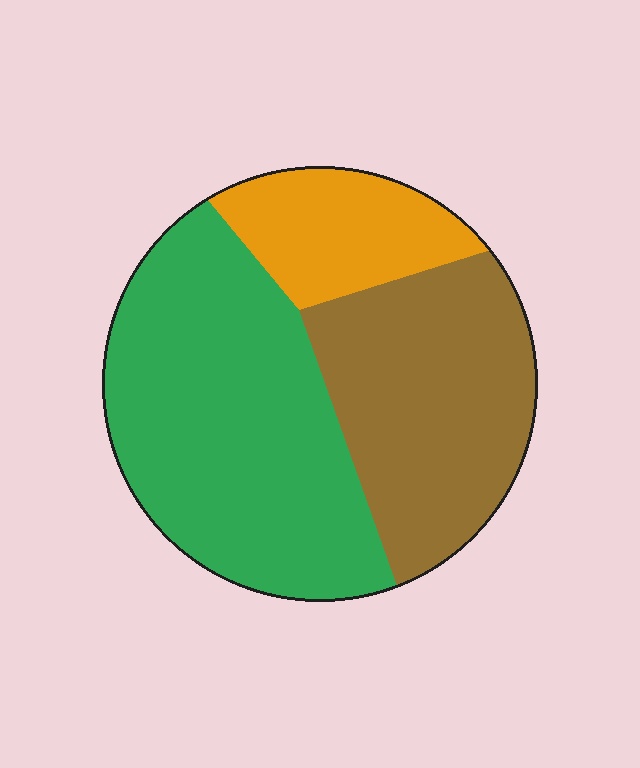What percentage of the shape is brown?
Brown covers about 35% of the shape.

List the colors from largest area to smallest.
From largest to smallest: green, brown, orange.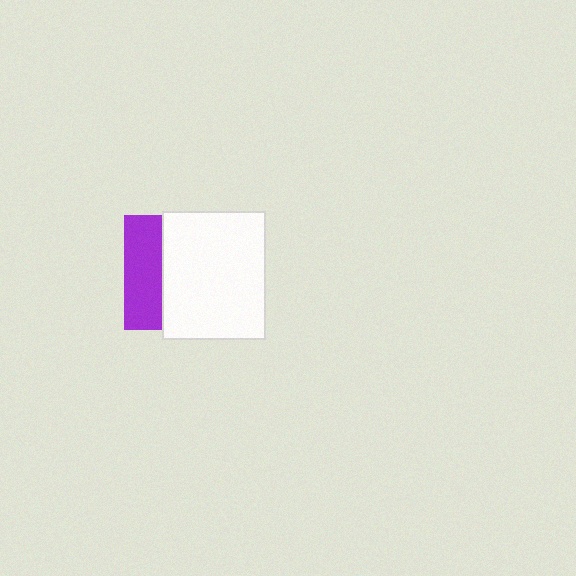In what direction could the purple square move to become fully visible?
The purple square could move left. That would shift it out from behind the white rectangle entirely.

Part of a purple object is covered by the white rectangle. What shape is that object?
It is a square.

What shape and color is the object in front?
The object in front is a white rectangle.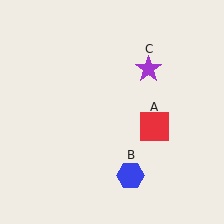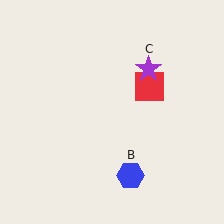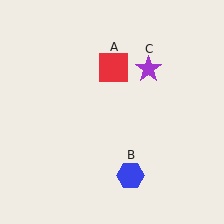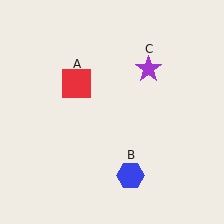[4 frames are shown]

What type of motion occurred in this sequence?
The red square (object A) rotated counterclockwise around the center of the scene.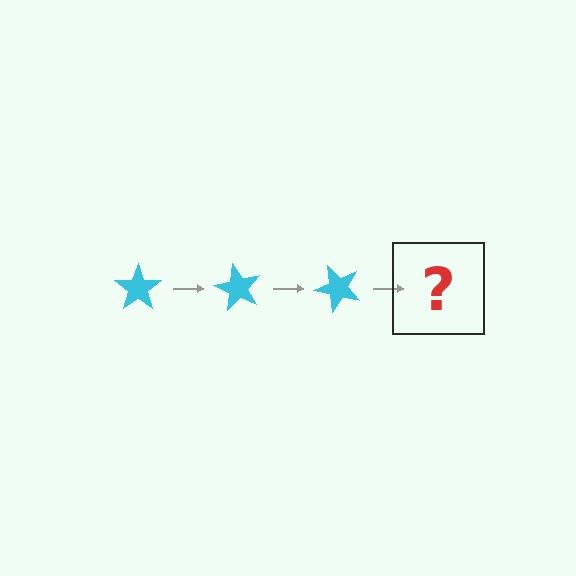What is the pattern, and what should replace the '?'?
The pattern is that the star rotates 60 degrees each step. The '?' should be a cyan star rotated 180 degrees.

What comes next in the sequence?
The next element should be a cyan star rotated 180 degrees.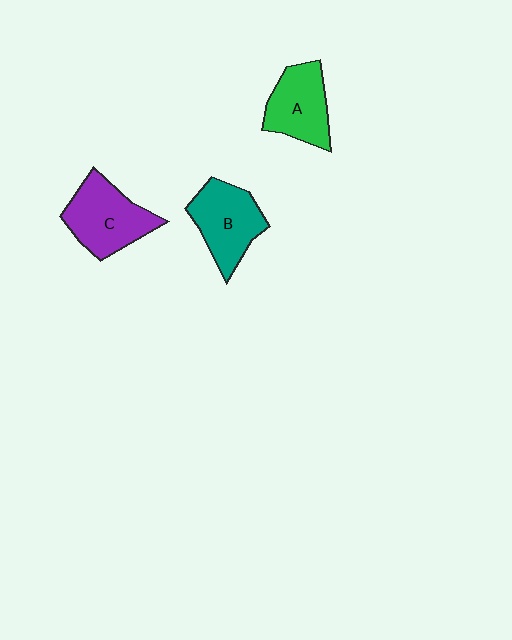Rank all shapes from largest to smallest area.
From largest to smallest: C (purple), B (teal), A (green).